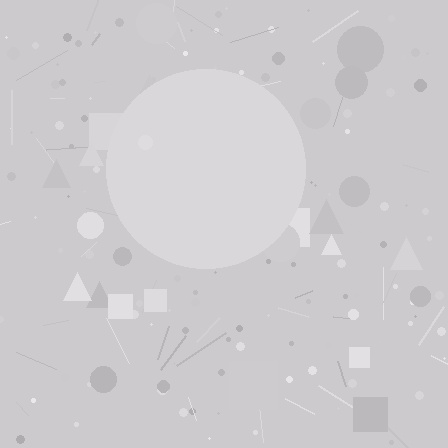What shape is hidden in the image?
A circle is hidden in the image.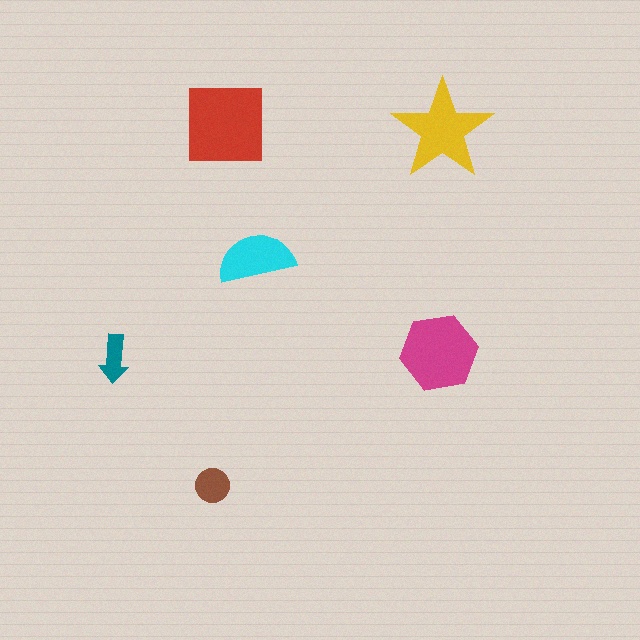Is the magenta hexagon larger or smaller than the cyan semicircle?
Larger.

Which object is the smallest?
The teal arrow.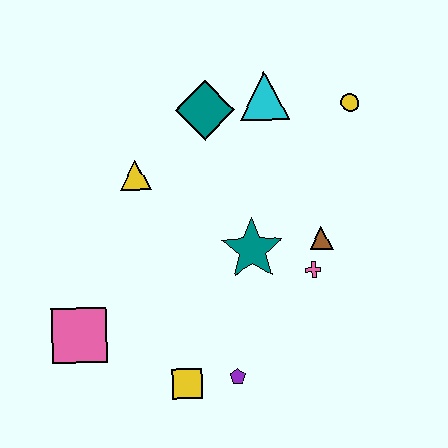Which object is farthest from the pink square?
The yellow circle is farthest from the pink square.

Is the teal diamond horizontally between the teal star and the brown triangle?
No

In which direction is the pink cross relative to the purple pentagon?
The pink cross is above the purple pentagon.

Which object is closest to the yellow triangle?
The teal diamond is closest to the yellow triangle.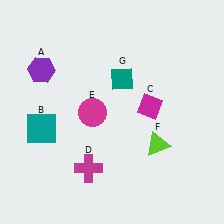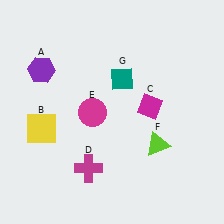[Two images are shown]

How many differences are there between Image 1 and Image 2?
There is 1 difference between the two images.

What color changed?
The square (B) changed from teal in Image 1 to yellow in Image 2.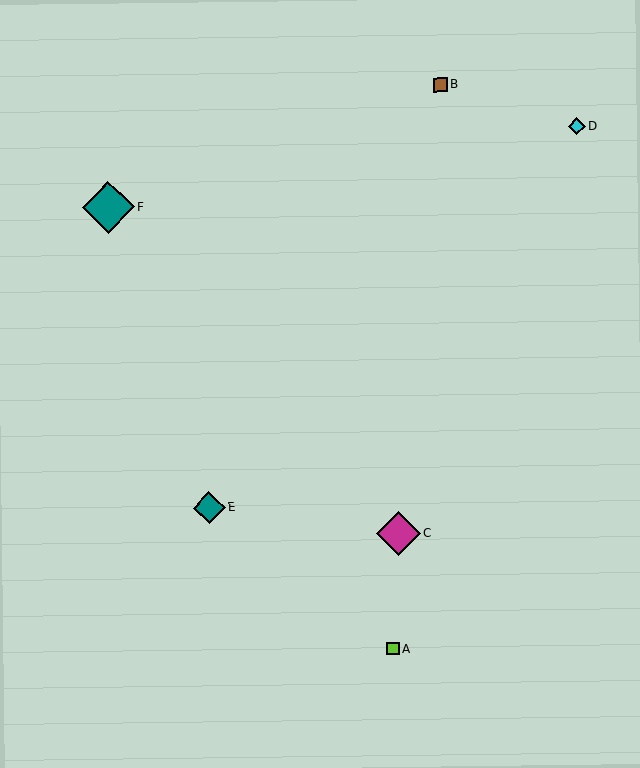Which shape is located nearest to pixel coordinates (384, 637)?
The lime square (labeled A) at (393, 649) is nearest to that location.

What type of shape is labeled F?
Shape F is a teal diamond.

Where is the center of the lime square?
The center of the lime square is at (393, 649).